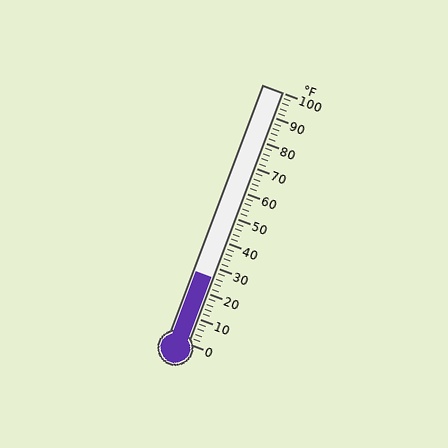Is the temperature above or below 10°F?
The temperature is above 10°F.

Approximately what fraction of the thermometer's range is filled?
The thermometer is filled to approximately 25% of its range.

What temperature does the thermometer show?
The thermometer shows approximately 26°F.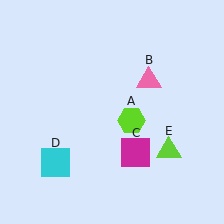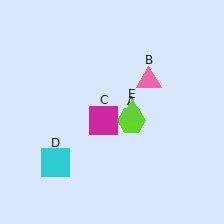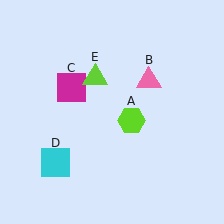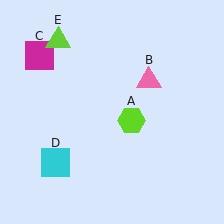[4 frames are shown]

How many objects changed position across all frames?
2 objects changed position: magenta square (object C), lime triangle (object E).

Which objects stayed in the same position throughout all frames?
Lime hexagon (object A) and pink triangle (object B) and cyan square (object D) remained stationary.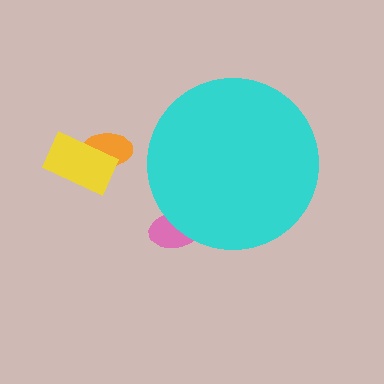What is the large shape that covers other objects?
A cyan circle.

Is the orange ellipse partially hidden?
No, the orange ellipse is fully visible.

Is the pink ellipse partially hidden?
Yes, the pink ellipse is partially hidden behind the cyan circle.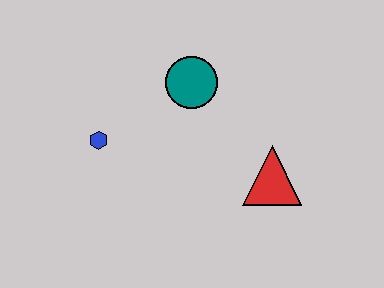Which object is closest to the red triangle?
The teal circle is closest to the red triangle.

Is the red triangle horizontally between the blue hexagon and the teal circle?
No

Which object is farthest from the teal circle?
The red triangle is farthest from the teal circle.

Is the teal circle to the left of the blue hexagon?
No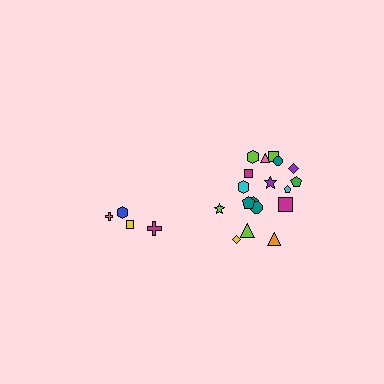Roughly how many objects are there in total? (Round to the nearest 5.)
Roughly 20 objects in total.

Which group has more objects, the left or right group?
The right group.